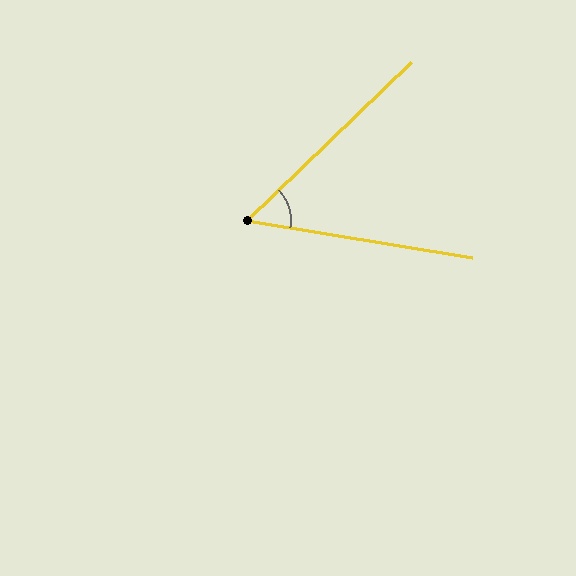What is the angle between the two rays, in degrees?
Approximately 53 degrees.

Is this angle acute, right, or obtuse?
It is acute.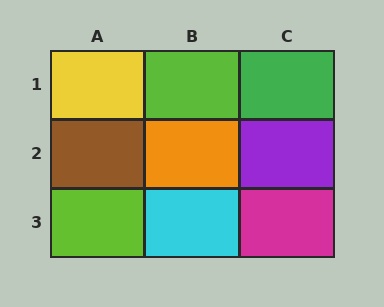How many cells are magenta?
1 cell is magenta.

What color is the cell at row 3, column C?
Magenta.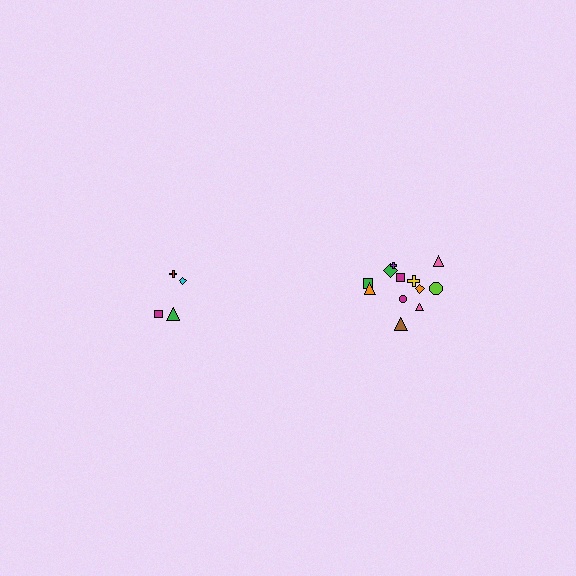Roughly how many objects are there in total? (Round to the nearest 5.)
Roughly 15 objects in total.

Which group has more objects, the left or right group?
The right group.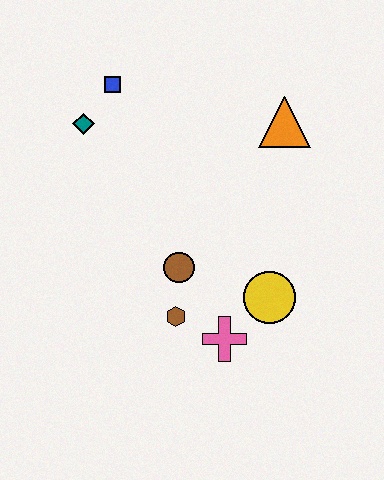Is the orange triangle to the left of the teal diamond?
No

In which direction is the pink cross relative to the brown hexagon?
The pink cross is to the right of the brown hexagon.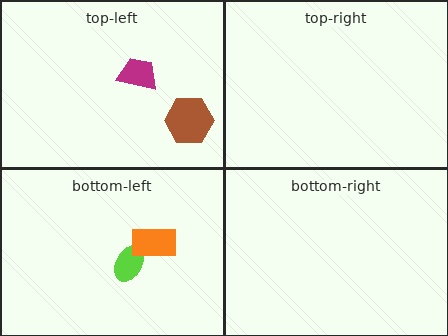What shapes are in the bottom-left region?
The lime ellipse, the orange rectangle.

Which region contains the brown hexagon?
The top-left region.